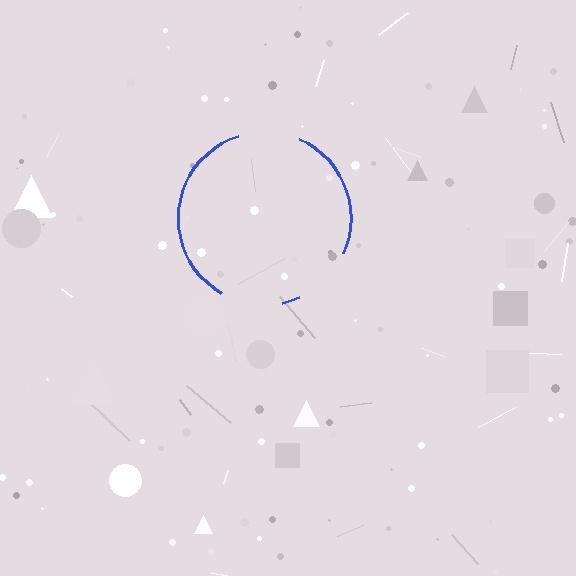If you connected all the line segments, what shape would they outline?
They would outline a circle.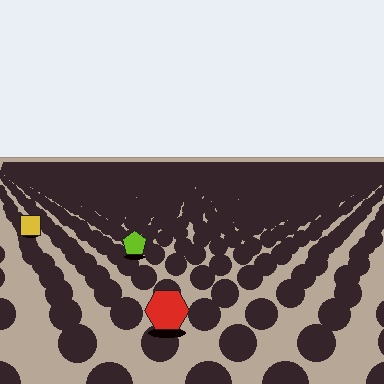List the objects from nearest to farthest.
From nearest to farthest: the red hexagon, the lime pentagon, the yellow square.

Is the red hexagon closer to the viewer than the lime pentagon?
Yes. The red hexagon is closer — you can tell from the texture gradient: the ground texture is coarser near it.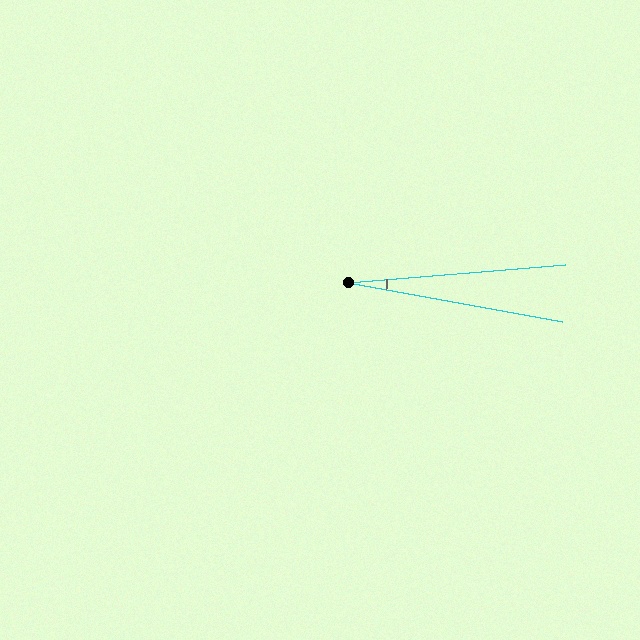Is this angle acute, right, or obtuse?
It is acute.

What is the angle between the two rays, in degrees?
Approximately 15 degrees.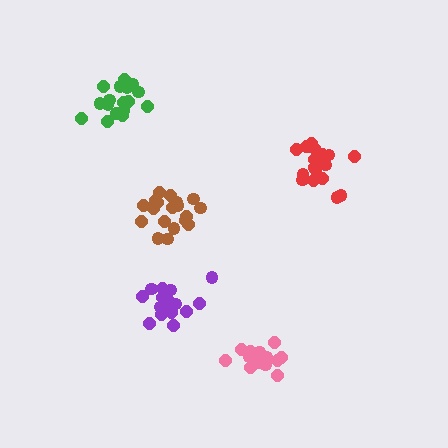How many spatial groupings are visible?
There are 5 spatial groupings.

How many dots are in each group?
Group 1: 20 dots, Group 2: 15 dots, Group 3: 19 dots, Group 4: 15 dots, Group 5: 17 dots (86 total).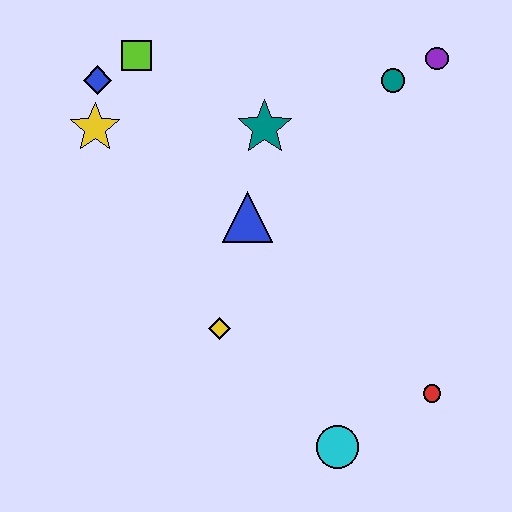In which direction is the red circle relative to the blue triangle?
The red circle is to the right of the blue triangle.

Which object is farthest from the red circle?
The blue diamond is farthest from the red circle.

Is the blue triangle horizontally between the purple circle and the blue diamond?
Yes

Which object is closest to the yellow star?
The blue diamond is closest to the yellow star.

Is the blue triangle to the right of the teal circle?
No